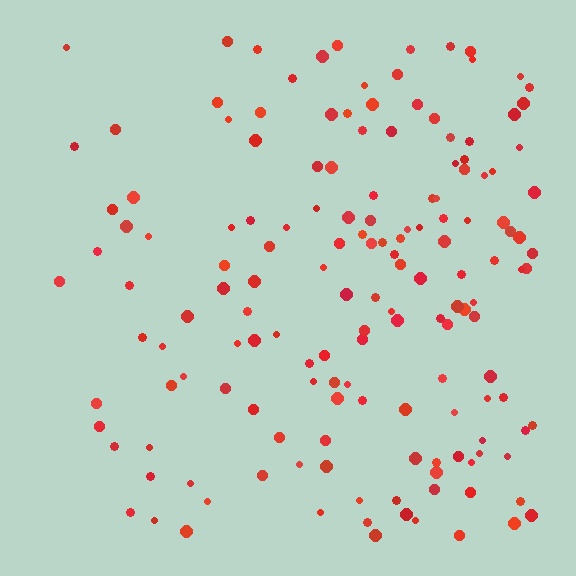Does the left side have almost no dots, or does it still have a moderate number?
Still a moderate number, just noticeably fewer than the right.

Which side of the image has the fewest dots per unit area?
The left.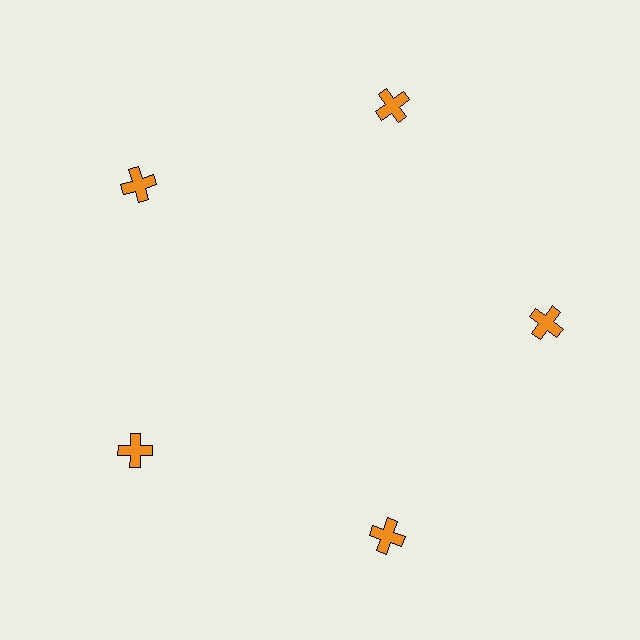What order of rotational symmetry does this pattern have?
This pattern has 5-fold rotational symmetry.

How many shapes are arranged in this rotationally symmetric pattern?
There are 5 shapes, arranged in 5 groups of 1.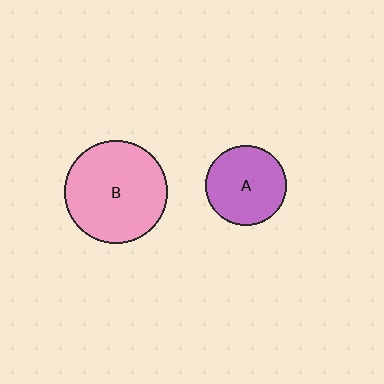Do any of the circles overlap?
No, none of the circles overlap.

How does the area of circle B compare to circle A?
Approximately 1.6 times.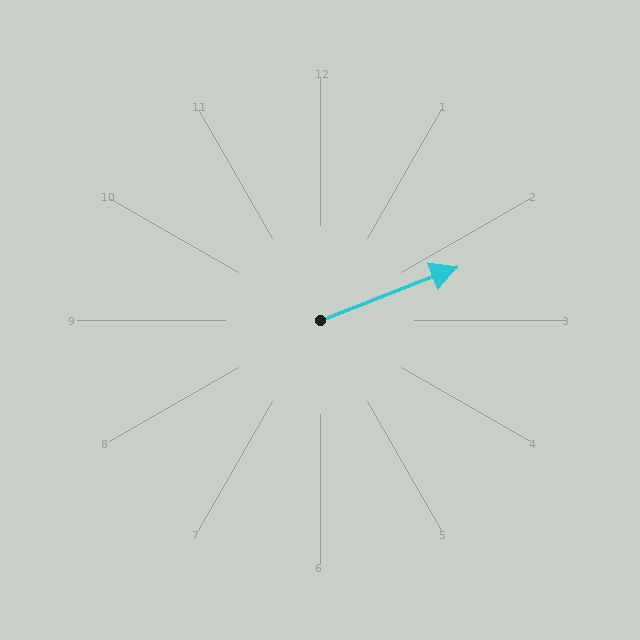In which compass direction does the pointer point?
East.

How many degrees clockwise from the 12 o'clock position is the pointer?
Approximately 69 degrees.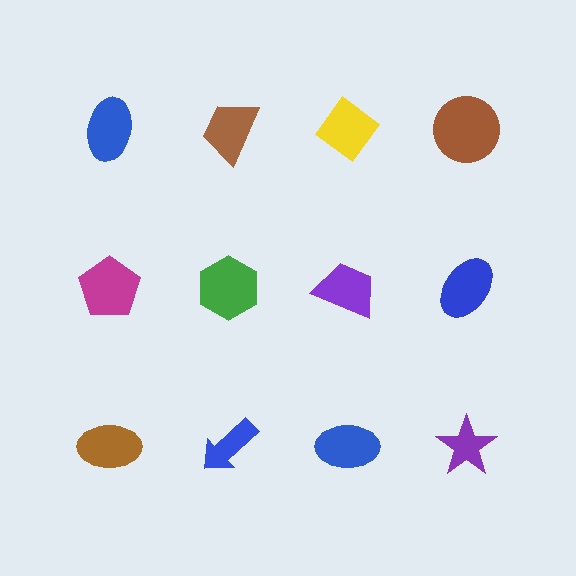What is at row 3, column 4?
A purple star.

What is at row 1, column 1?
A blue ellipse.